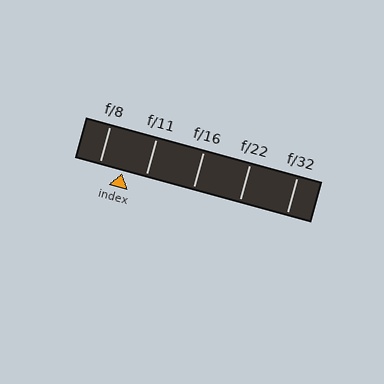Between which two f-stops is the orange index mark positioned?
The index mark is between f/8 and f/11.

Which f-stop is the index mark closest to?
The index mark is closest to f/11.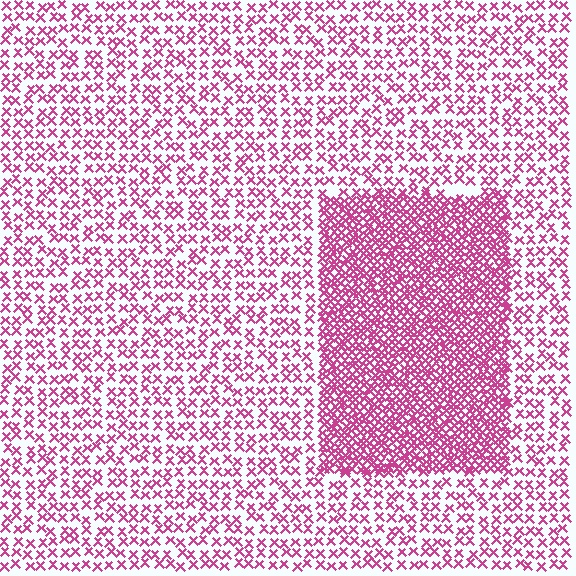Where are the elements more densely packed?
The elements are more densely packed inside the rectangle boundary.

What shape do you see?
I see a rectangle.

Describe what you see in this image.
The image contains small magenta elements arranged at two different densities. A rectangle-shaped region is visible where the elements are more densely packed than the surrounding area.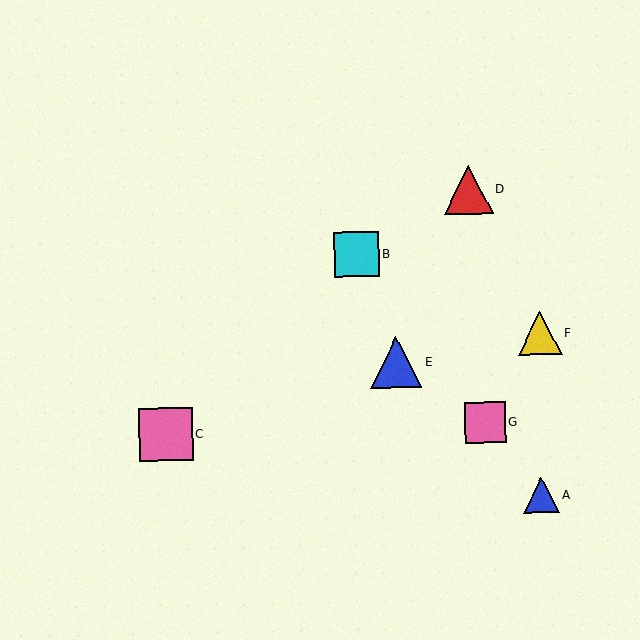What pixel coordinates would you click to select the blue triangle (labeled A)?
Click at (541, 495) to select the blue triangle A.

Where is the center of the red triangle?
The center of the red triangle is at (468, 190).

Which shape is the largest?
The pink square (labeled C) is the largest.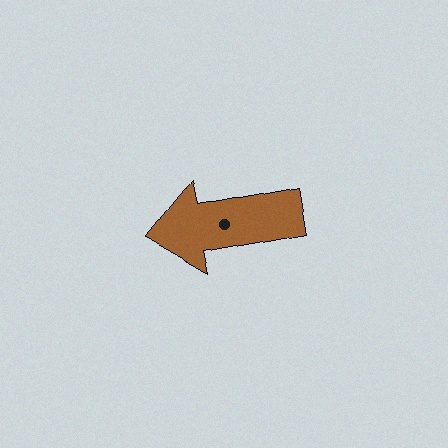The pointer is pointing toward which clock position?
Roughly 9 o'clock.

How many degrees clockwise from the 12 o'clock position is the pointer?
Approximately 259 degrees.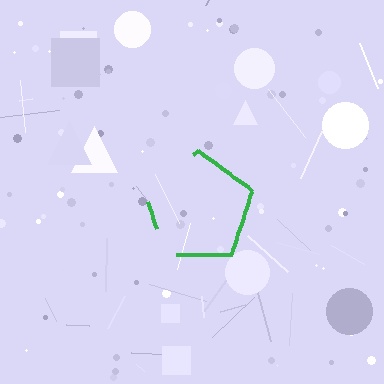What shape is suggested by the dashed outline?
The dashed outline suggests a pentagon.